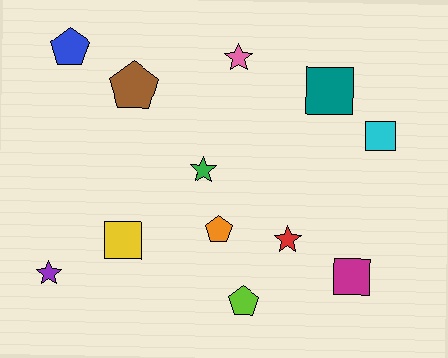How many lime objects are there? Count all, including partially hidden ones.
There is 1 lime object.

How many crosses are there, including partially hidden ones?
There are no crosses.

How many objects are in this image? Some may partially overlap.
There are 12 objects.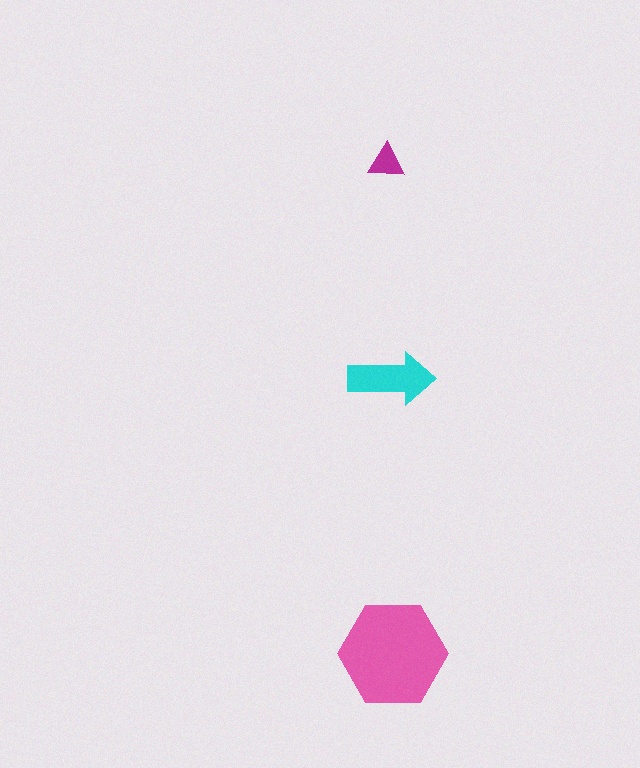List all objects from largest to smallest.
The pink hexagon, the cyan arrow, the magenta triangle.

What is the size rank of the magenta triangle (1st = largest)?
3rd.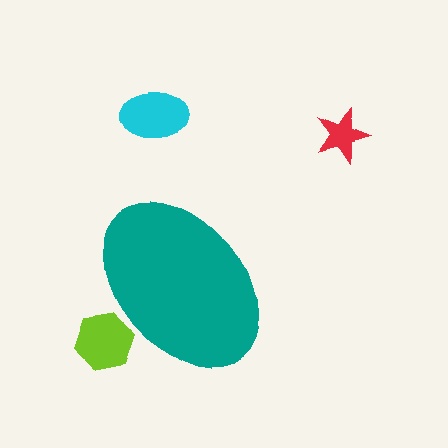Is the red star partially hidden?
No, the red star is fully visible.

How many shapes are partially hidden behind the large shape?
1 shape is partially hidden.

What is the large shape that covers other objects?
A teal ellipse.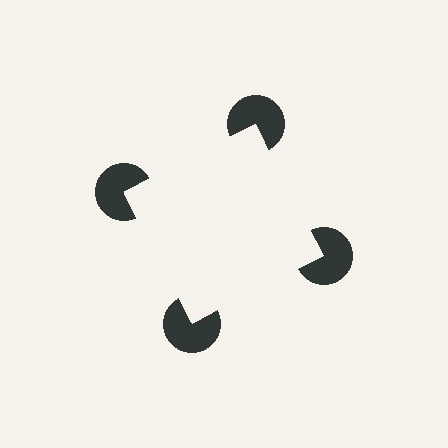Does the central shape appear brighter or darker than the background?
It typically appears slightly brighter than the background, even though no actual brightness change is drawn.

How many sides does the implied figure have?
4 sides.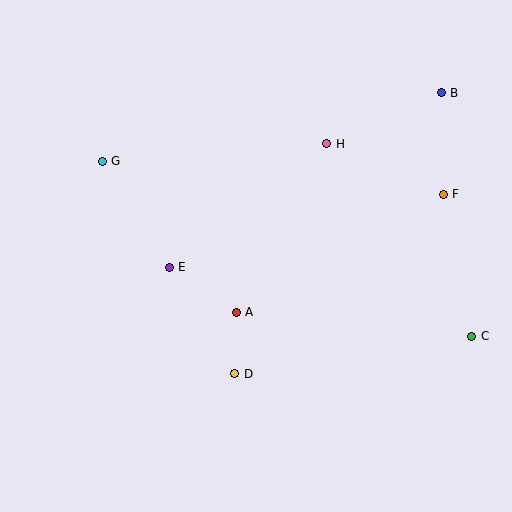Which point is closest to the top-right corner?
Point B is closest to the top-right corner.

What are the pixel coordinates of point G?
Point G is at (103, 161).